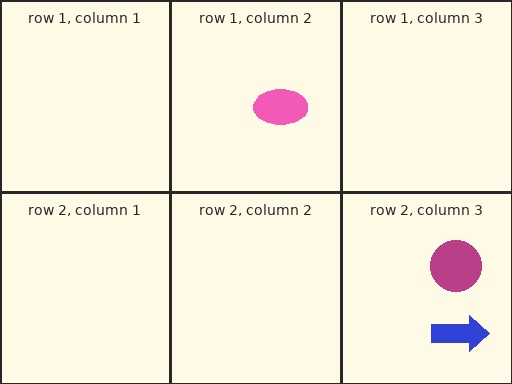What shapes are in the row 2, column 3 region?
The magenta circle, the blue arrow.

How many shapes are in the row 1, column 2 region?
1.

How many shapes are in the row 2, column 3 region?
2.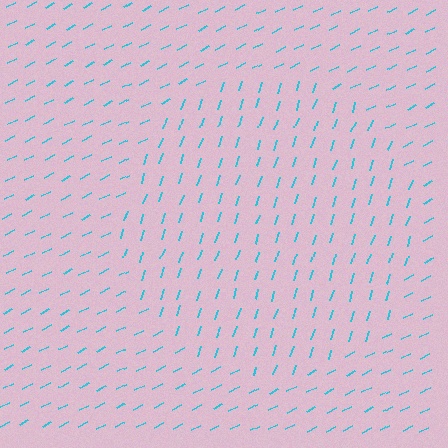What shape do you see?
I see a circle.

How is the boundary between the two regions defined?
The boundary is defined purely by a change in line orientation (approximately 45 degrees difference). All lines are the same color and thickness.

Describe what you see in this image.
The image is filled with small cyan line segments. A circle region in the image has lines oriented differently from the surrounding lines, creating a visible texture boundary.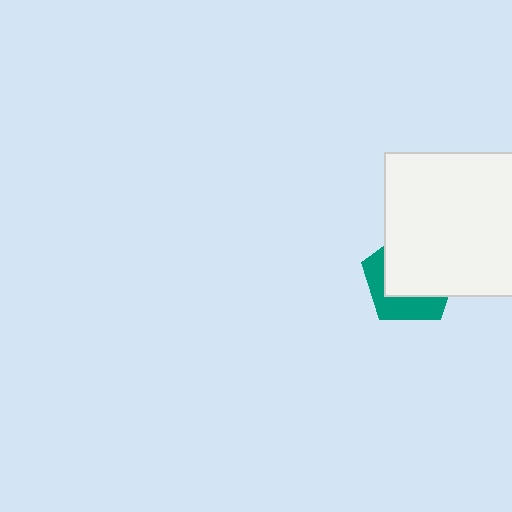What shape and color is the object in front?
The object in front is a white rectangle.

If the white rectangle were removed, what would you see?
You would see the complete teal pentagon.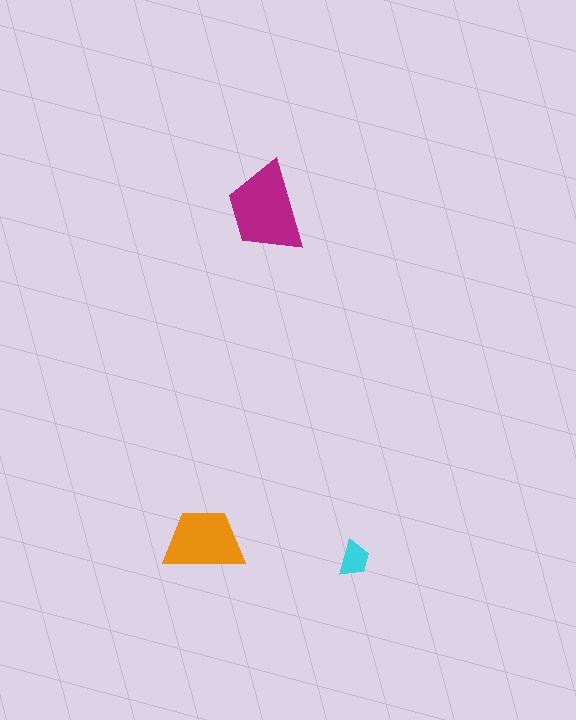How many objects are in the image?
There are 3 objects in the image.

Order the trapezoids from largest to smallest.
the magenta one, the orange one, the cyan one.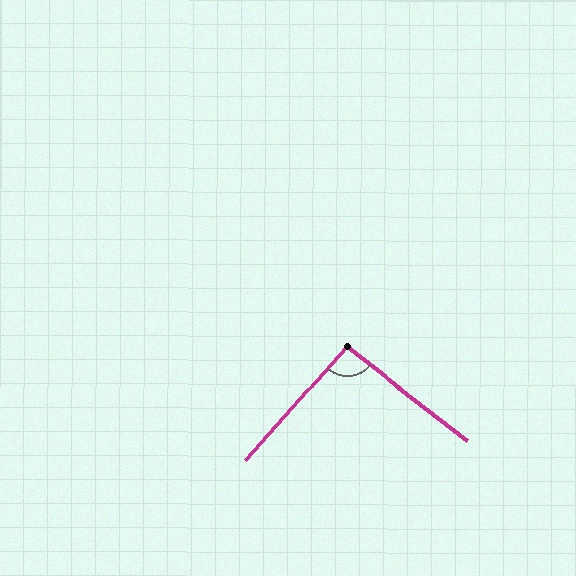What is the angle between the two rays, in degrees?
Approximately 94 degrees.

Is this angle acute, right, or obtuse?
It is approximately a right angle.